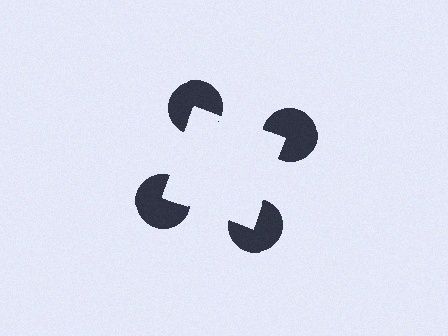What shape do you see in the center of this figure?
An illusory square — its edges are inferred from the aligned wedge cuts in the pac-man discs, not physically drawn.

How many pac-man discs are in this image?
There are 4 — one at each vertex of the illusory square.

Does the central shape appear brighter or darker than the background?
It typically appears slightly brighter than the background, even though no actual brightness change is drawn.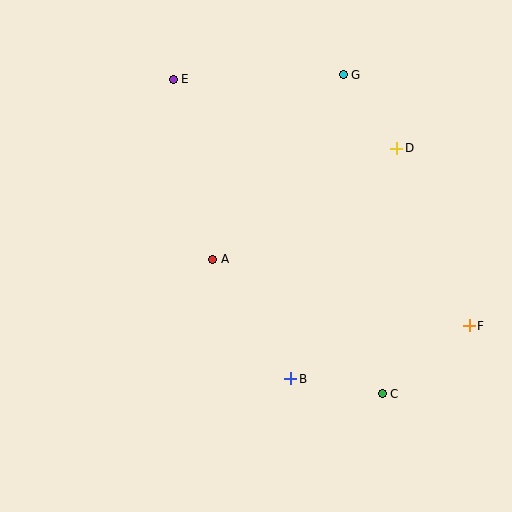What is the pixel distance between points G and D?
The distance between G and D is 91 pixels.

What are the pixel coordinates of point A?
Point A is at (213, 259).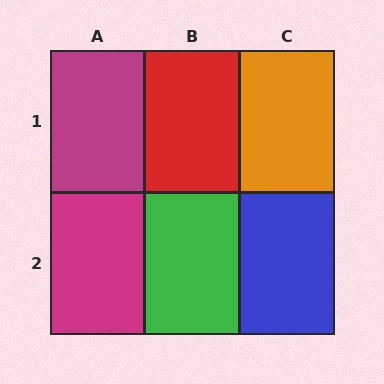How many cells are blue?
1 cell is blue.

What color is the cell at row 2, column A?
Magenta.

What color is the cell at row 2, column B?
Green.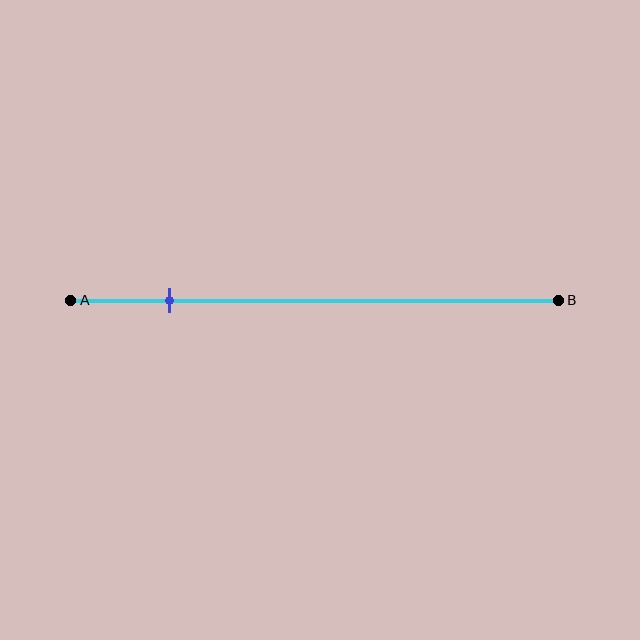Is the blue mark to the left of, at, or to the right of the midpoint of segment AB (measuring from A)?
The blue mark is to the left of the midpoint of segment AB.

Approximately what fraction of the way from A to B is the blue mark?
The blue mark is approximately 20% of the way from A to B.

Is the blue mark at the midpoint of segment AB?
No, the mark is at about 20% from A, not at the 50% midpoint.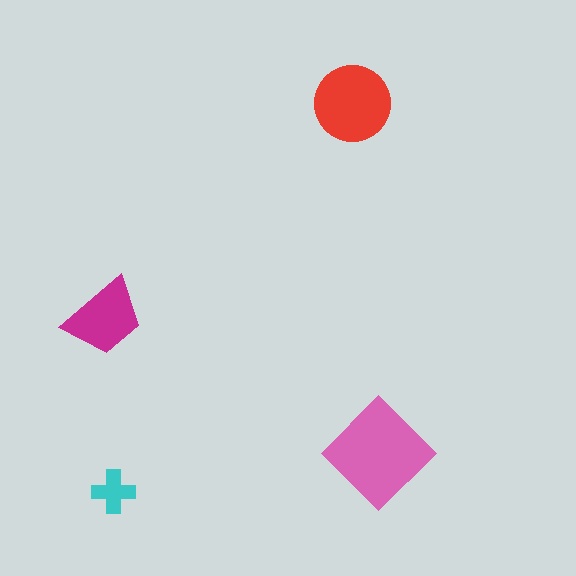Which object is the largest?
The pink diamond.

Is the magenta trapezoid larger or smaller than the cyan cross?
Larger.